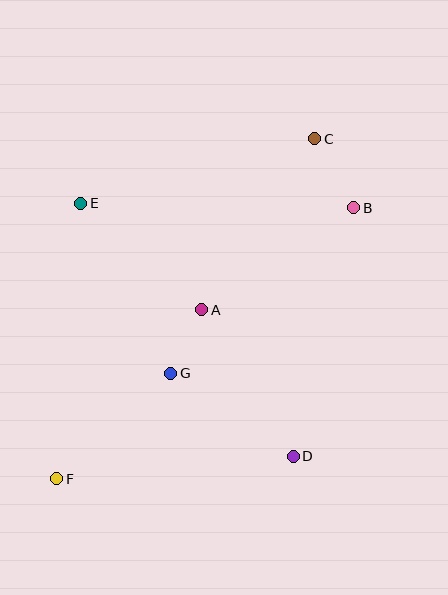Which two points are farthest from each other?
Points C and F are farthest from each other.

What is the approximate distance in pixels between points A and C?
The distance between A and C is approximately 205 pixels.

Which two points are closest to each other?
Points A and G are closest to each other.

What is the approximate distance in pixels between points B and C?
The distance between B and C is approximately 79 pixels.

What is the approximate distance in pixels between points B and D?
The distance between B and D is approximately 256 pixels.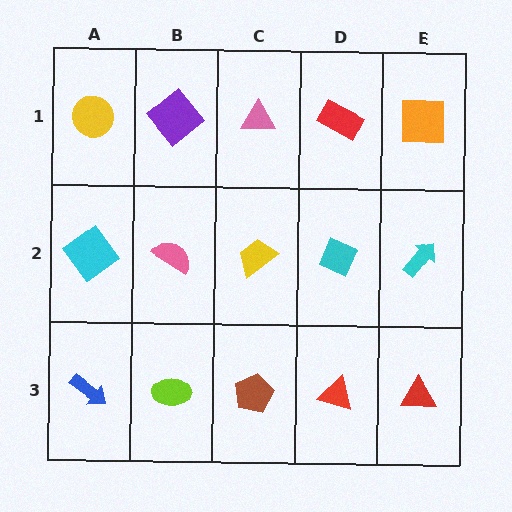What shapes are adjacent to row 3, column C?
A yellow trapezoid (row 2, column C), a lime ellipse (row 3, column B), a red triangle (row 3, column D).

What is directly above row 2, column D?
A red rectangle.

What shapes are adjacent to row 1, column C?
A yellow trapezoid (row 2, column C), a purple diamond (row 1, column B), a red rectangle (row 1, column D).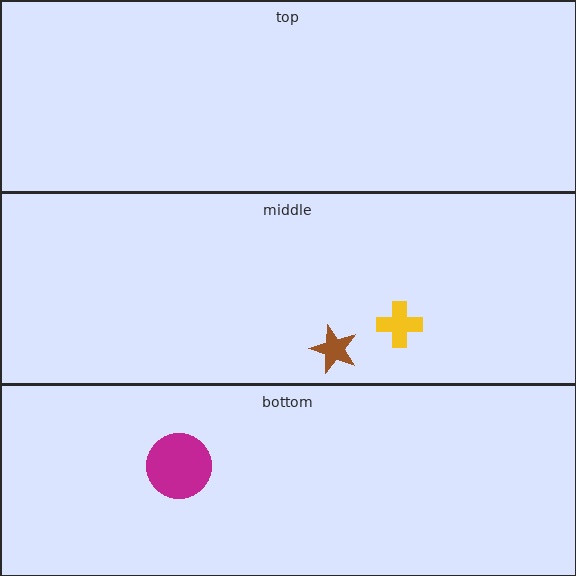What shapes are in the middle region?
The brown star, the yellow cross.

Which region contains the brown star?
The middle region.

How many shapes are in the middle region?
2.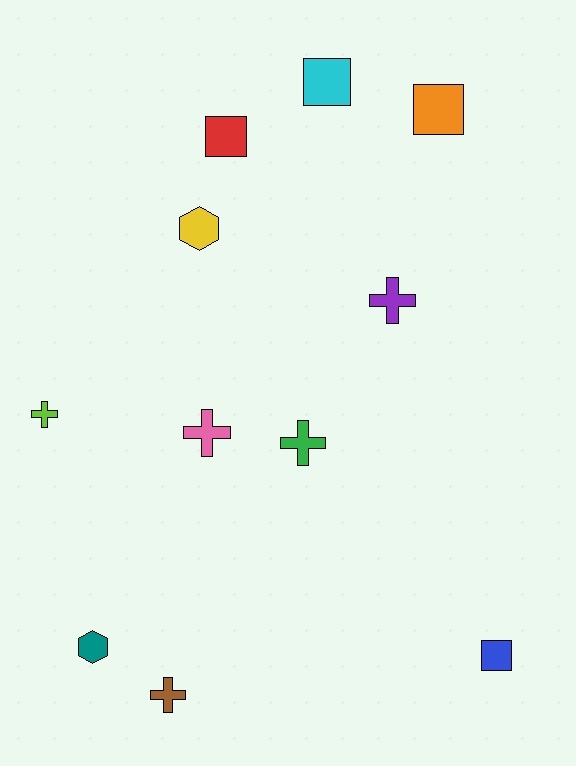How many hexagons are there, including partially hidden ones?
There are 2 hexagons.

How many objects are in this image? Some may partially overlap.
There are 11 objects.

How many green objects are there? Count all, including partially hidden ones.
There is 1 green object.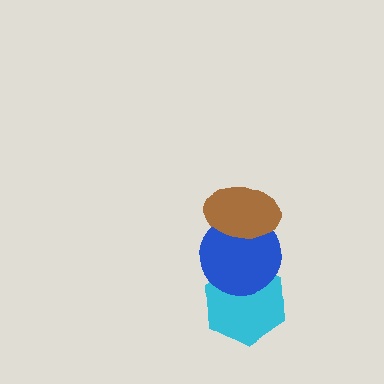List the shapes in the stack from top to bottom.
From top to bottom: the brown ellipse, the blue circle, the cyan hexagon.